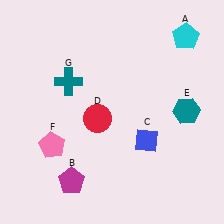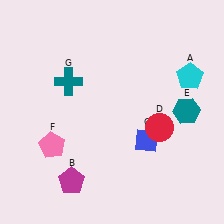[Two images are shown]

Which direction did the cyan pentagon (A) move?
The cyan pentagon (A) moved down.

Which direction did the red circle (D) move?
The red circle (D) moved right.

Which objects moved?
The objects that moved are: the cyan pentagon (A), the red circle (D).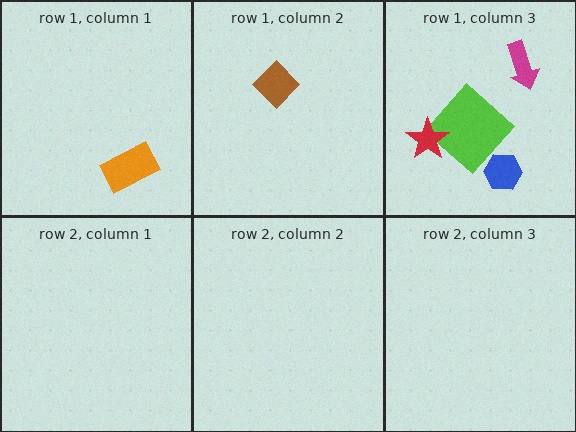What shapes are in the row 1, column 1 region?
The orange rectangle.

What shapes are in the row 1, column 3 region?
The lime diamond, the red star, the magenta arrow, the blue hexagon.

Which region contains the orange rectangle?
The row 1, column 1 region.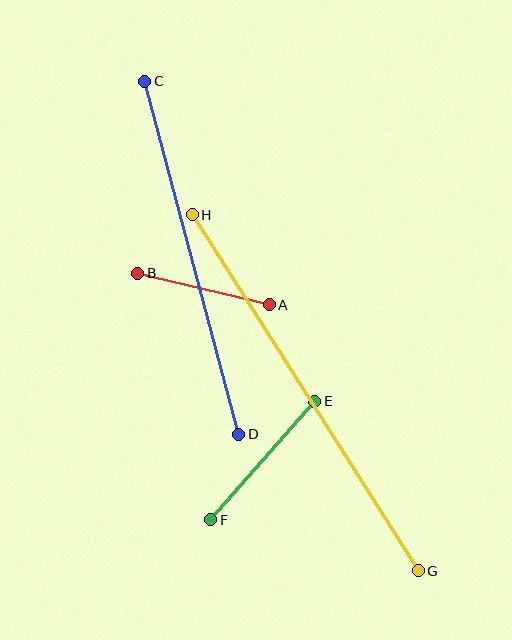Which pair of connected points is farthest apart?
Points G and H are farthest apart.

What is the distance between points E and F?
The distance is approximately 157 pixels.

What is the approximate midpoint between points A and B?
The midpoint is at approximately (203, 289) pixels.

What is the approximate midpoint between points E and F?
The midpoint is at approximately (263, 460) pixels.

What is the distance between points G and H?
The distance is approximately 422 pixels.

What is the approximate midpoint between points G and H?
The midpoint is at approximately (305, 393) pixels.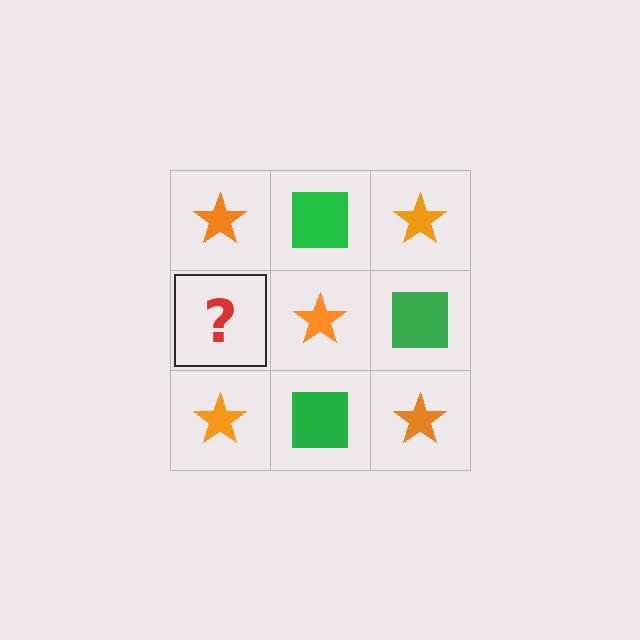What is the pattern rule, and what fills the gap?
The rule is that it alternates orange star and green square in a checkerboard pattern. The gap should be filled with a green square.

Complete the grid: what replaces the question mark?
The question mark should be replaced with a green square.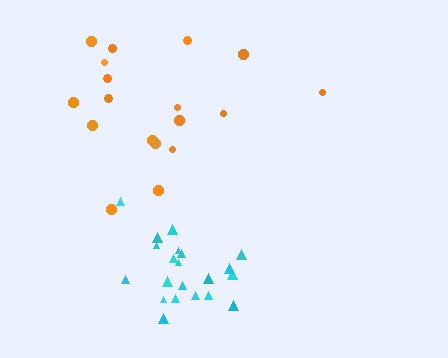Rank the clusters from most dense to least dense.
cyan, orange.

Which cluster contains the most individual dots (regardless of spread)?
Cyan (21).